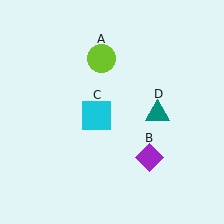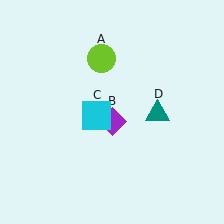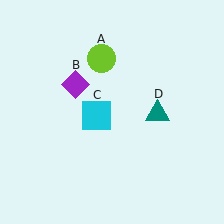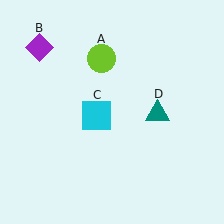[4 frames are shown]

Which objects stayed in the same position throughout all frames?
Lime circle (object A) and cyan square (object C) and teal triangle (object D) remained stationary.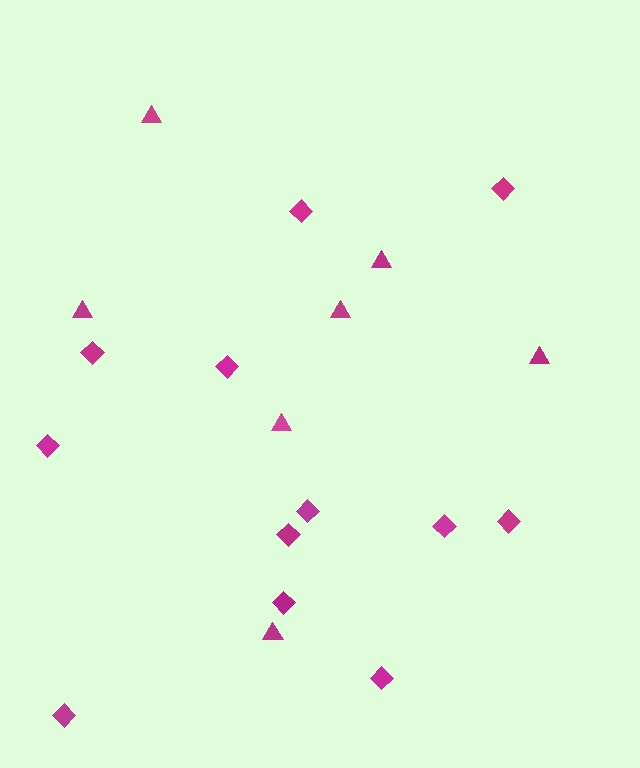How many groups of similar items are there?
There are 2 groups: one group of triangles (7) and one group of diamonds (12).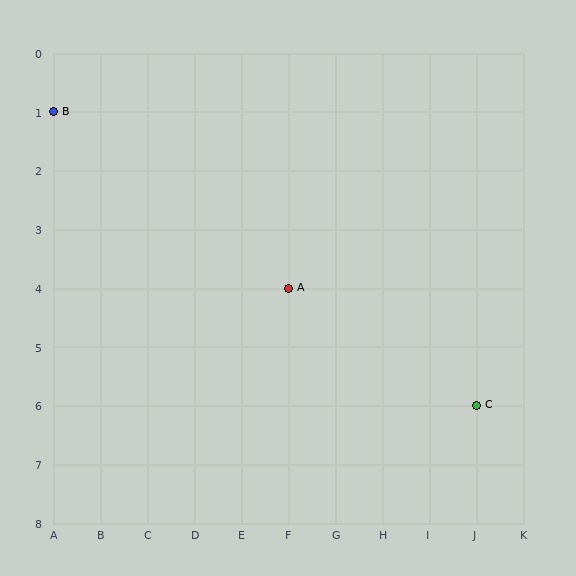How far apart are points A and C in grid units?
Points A and C are 4 columns and 2 rows apart (about 4.5 grid units diagonally).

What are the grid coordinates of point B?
Point B is at grid coordinates (A, 1).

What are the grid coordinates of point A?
Point A is at grid coordinates (F, 4).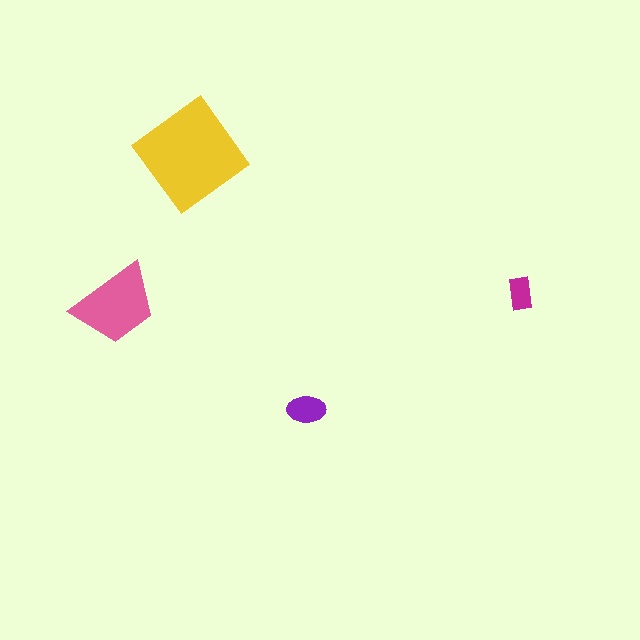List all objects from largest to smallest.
The yellow diamond, the pink trapezoid, the purple ellipse, the magenta rectangle.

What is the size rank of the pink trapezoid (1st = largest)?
2nd.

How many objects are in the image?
There are 4 objects in the image.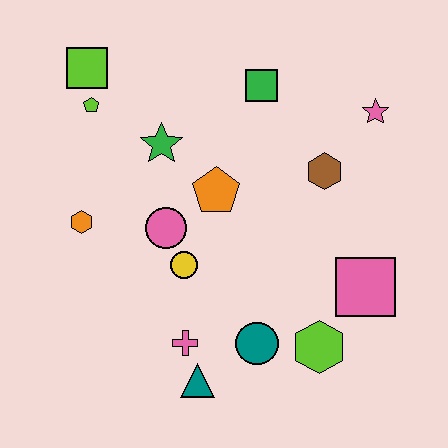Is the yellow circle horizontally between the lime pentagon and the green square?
Yes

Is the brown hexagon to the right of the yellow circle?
Yes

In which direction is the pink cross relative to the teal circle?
The pink cross is to the left of the teal circle.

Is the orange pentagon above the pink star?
No